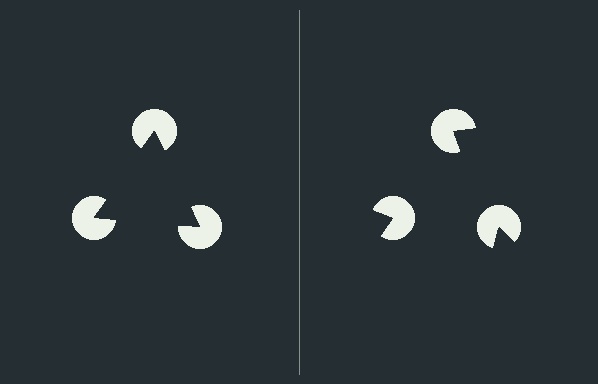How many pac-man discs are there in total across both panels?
6 — 3 on each side.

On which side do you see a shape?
An illusory triangle appears on the left side. On the right side the wedge cuts are rotated, so no coherent shape forms.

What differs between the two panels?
The pac-man discs are positioned identically on both sides; only the wedge orientations differ. On the left they align to a triangle; on the right they are misaligned.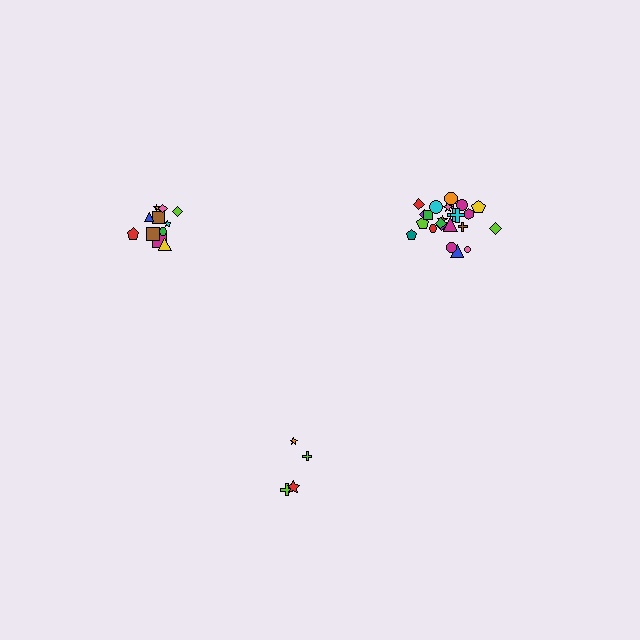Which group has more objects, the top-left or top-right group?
The top-right group.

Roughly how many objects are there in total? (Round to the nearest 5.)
Roughly 40 objects in total.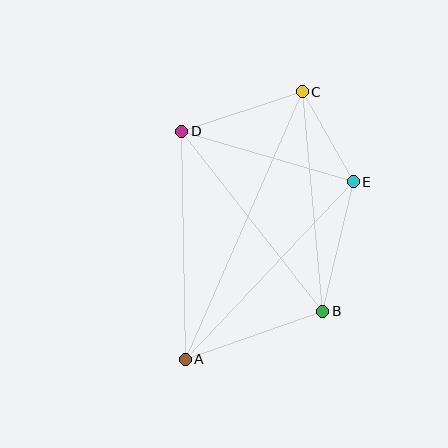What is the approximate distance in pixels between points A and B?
The distance between A and B is approximately 146 pixels.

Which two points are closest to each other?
Points C and E are closest to each other.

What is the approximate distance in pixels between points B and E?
The distance between B and E is approximately 133 pixels.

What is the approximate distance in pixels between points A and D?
The distance between A and D is approximately 228 pixels.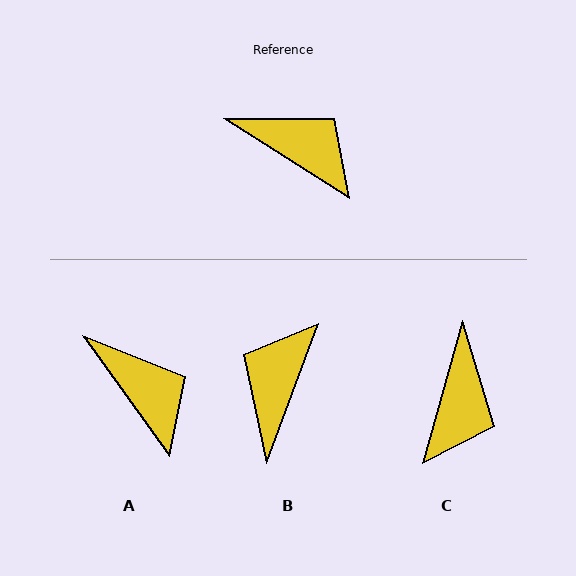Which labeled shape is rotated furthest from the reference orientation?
B, about 102 degrees away.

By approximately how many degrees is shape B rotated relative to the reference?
Approximately 102 degrees counter-clockwise.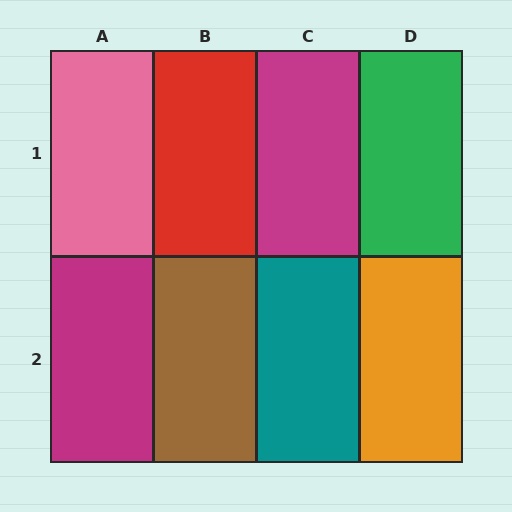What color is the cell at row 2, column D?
Orange.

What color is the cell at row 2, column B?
Brown.